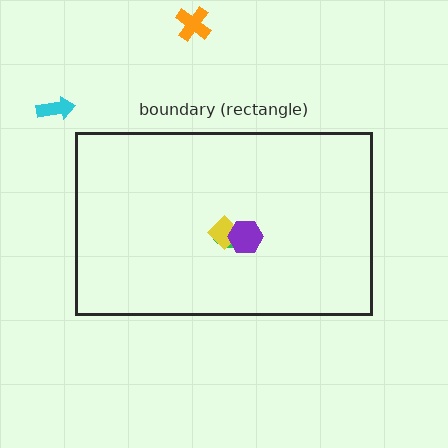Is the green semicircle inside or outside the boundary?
Inside.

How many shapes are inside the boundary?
3 inside, 2 outside.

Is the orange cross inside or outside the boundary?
Outside.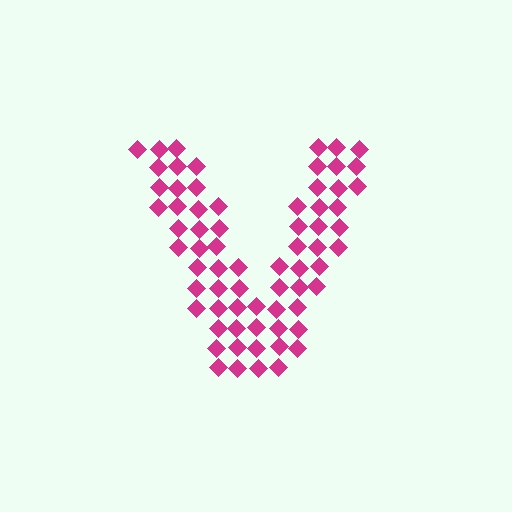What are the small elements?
The small elements are diamonds.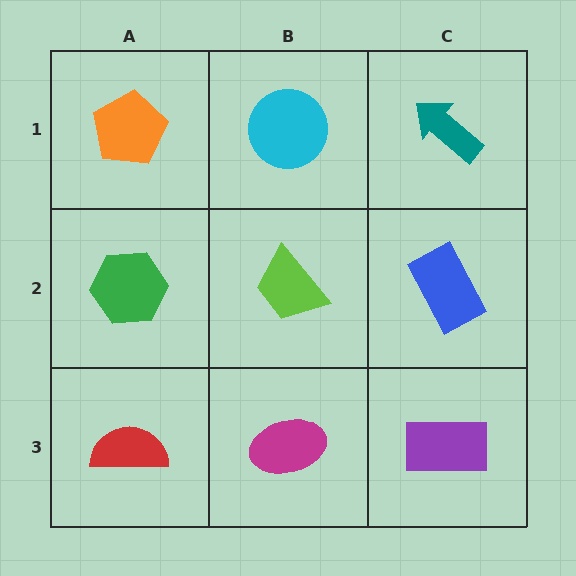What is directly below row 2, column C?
A purple rectangle.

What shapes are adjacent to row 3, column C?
A blue rectangle (row 2, column C), a magenta ellipse (row 3, column B).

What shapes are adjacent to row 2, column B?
A cyan circle (row 1, column B), a magenta ellipse (row 3, column B), a green hexagon (row 2, column A), a blue rectangle (row 2, column C).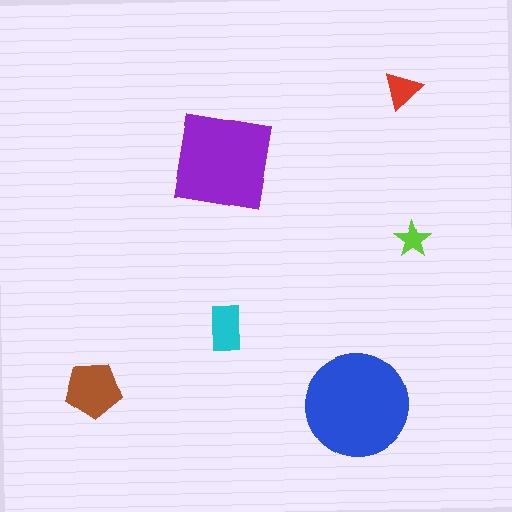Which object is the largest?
The blue circle.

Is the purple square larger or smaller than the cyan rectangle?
Larger.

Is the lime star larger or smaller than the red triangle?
Smaller.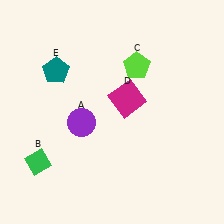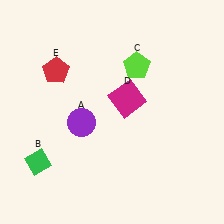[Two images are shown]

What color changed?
The pentagon (E) changed from teal in Image 1 to red in Image 2.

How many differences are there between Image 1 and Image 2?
There is 1 difference between the two images.